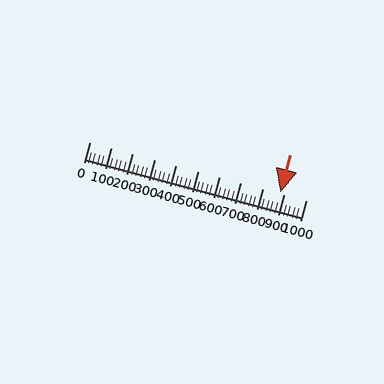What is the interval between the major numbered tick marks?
The major tick marks are spaced 100 units apart.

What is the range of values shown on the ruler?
The ruler shows values from 0 to 1000.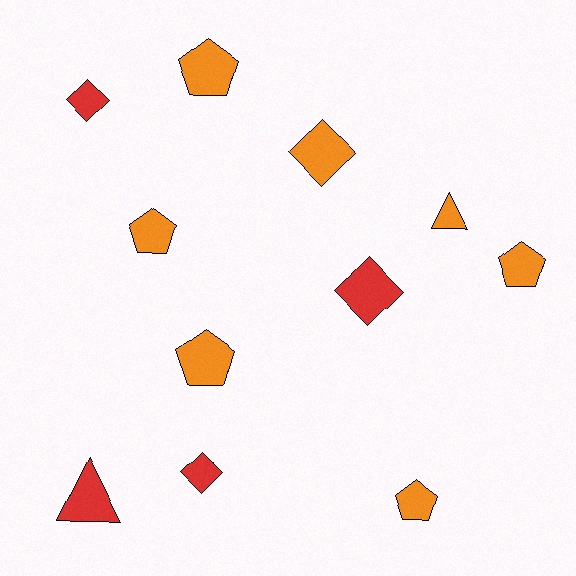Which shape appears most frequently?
Pentagon, with 5 objects.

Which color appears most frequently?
Orange, with 7 objects.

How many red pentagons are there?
There are no red pentagons.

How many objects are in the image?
There are 11 objects.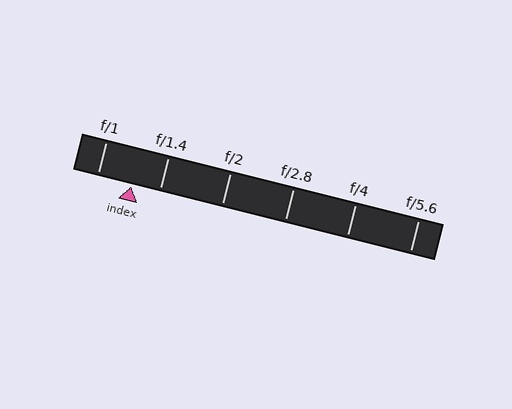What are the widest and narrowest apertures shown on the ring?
The widest aperture shown is f/1 and the narrowest is f/5.6.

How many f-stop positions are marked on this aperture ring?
There are 6 f-stop positions marked.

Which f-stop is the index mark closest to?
The index mark is closest to f/1.4.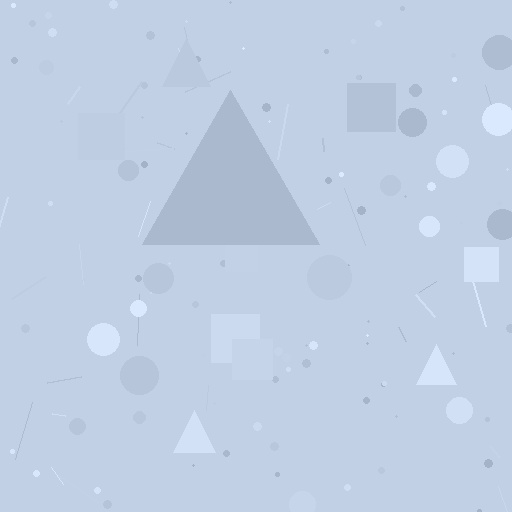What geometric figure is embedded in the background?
A triangle is embedded in the background.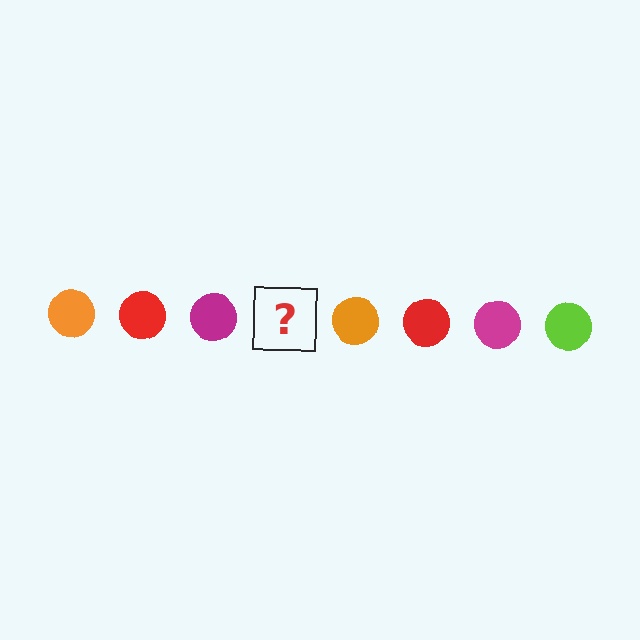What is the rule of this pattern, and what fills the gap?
The rule is that the pattern cycles through orange, red, magenta, lime circles. The gap should be filled with a lime circle.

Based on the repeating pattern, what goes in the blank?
The blank should be a lime circle.